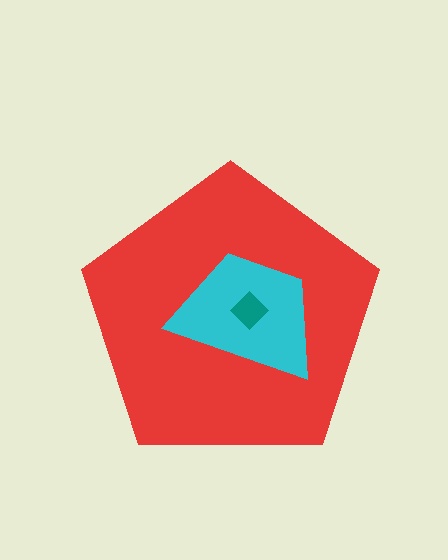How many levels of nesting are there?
3.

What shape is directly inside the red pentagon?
The cyan trapezoid.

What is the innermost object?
The teal diamond.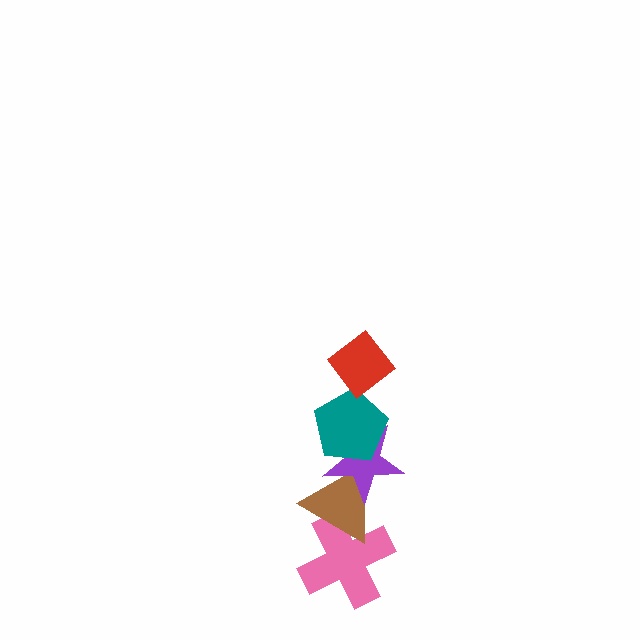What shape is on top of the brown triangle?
The purple star is on top of the brown triangle.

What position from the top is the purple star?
The purple star is 3rd from the top.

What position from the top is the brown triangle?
The brown triangle is 4th from the top.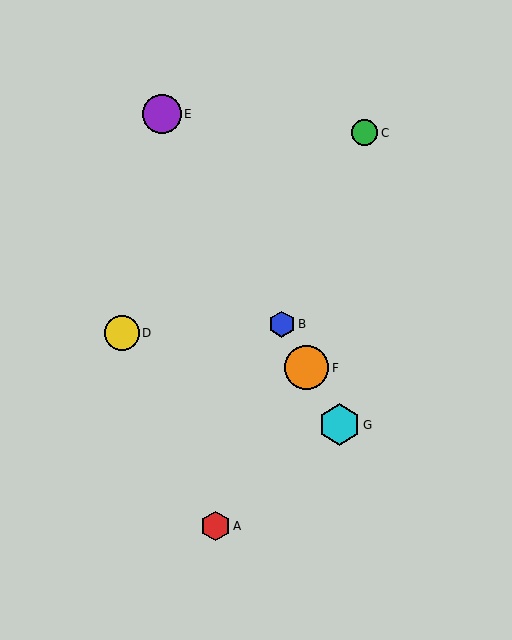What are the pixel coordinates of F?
Object F is at (307, 368).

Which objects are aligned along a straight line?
Objects B, E, F, G are aligned along a straight line.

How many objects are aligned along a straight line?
4 objects (B, E, F, G) are aligned along a straight line.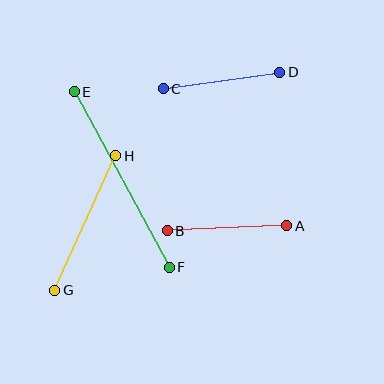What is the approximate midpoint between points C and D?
The midpoint is at approximately (221, 81) pixels.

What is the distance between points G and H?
The distance is approximately 148 pixels.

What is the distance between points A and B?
The distance is approximately 120 pixels.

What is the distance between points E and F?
The distance is approximately 200 pixels.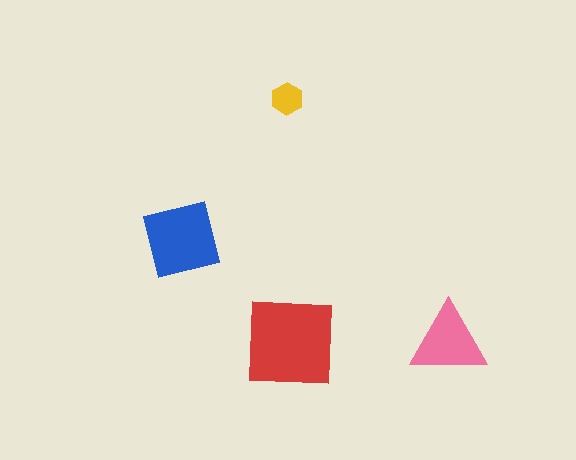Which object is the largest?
The red square.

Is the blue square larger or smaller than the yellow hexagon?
Larger.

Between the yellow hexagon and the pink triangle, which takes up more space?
The pink triangle.